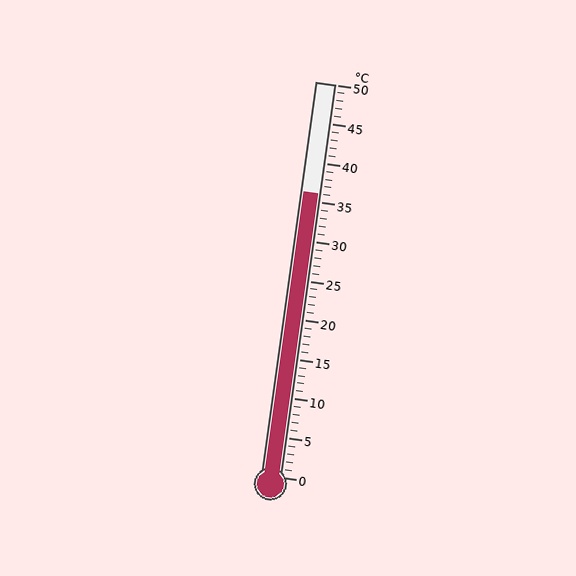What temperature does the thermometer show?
The thermometer shows approximately 36°C.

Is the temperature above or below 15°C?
The temperature is above 15°C.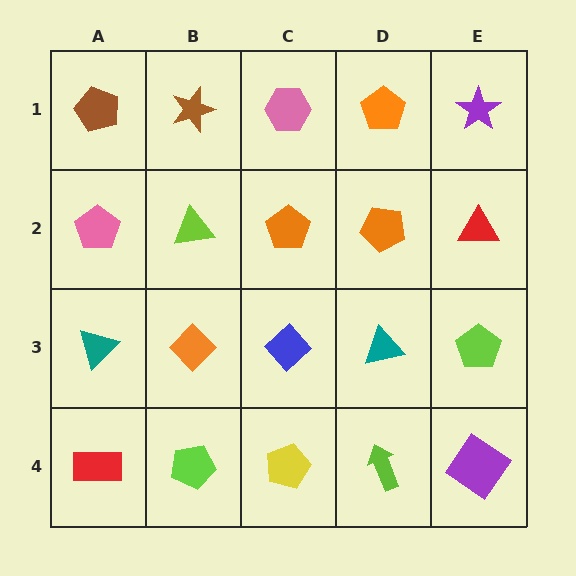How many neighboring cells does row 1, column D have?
3.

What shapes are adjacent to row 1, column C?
An orange pentagon (row 2, column C), a brown star (row 1, column B), an orange pentagon (row 1, column D).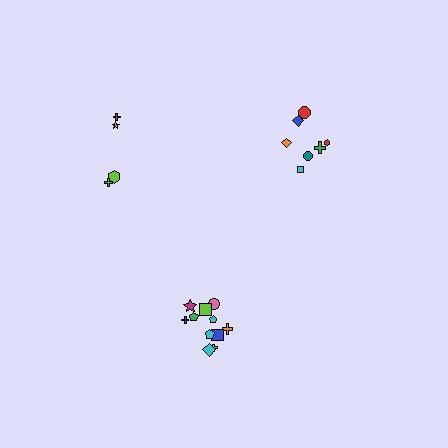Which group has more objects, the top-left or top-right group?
The top-right group.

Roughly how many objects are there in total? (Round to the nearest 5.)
Roughly 25 objects in total.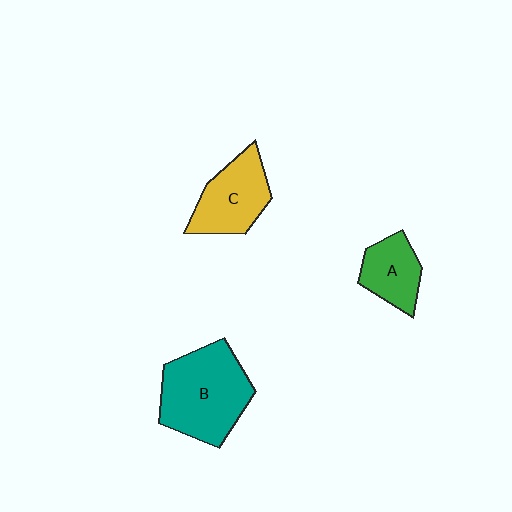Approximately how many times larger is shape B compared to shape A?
Approximately 2.0 times.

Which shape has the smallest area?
Shape A (green).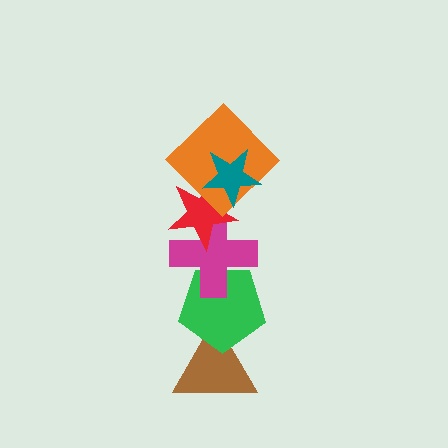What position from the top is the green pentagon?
The green pentagon is 5th from the top.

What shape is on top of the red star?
The orange diamond is on top of the red star.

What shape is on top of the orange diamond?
The teal star is on top of the orange diamond.